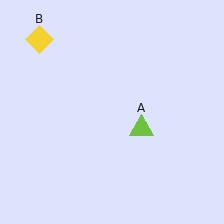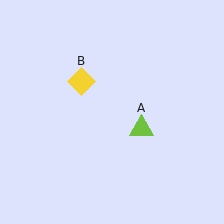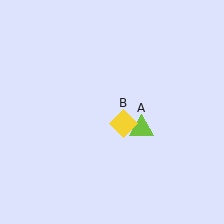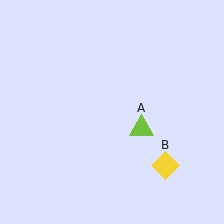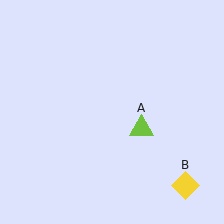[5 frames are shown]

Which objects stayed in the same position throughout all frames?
Lime triangle (object A) remained stationary.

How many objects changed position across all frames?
1 object changed position: yellow diamond (object B).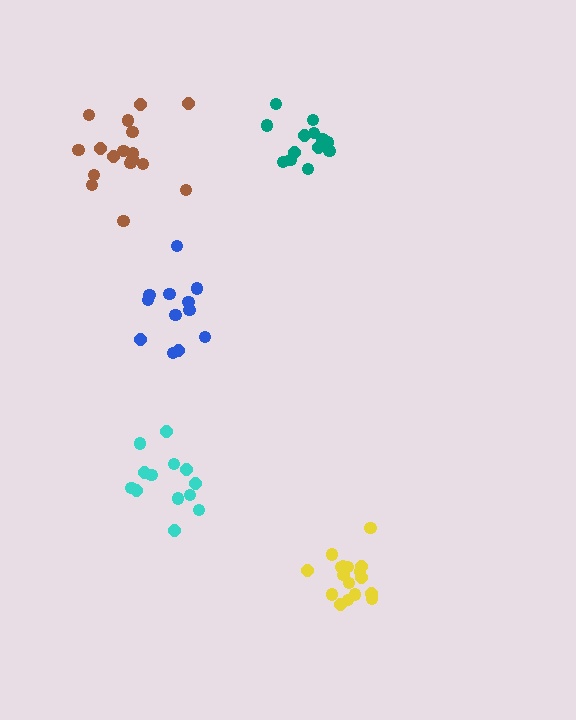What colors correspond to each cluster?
The clusters are colored: cyan, blue, teal, yellow, brown.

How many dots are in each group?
Group 1: 13 dots, Group 2: 12 dots, Group 3: 13 dots, Group 4: 17 dots, Group 5: 17 dots (72 total).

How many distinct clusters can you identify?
There are 5 distinct clusters.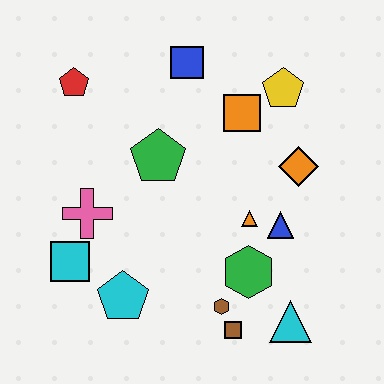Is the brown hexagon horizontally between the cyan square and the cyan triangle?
Yes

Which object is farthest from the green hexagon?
The red pentagon is farthest from the green hexagon.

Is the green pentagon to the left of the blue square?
Yes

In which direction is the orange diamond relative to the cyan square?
The orange diamond is to the right of the cyan square.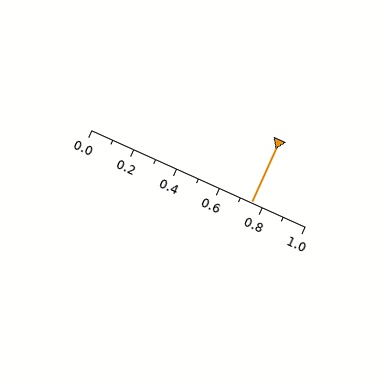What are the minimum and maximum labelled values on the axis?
The axis runs from 0.0 to 1.0.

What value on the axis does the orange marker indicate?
The marker indicates approximately 0.75.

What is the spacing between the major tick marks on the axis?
The major ticks are spaced 0.2 apart.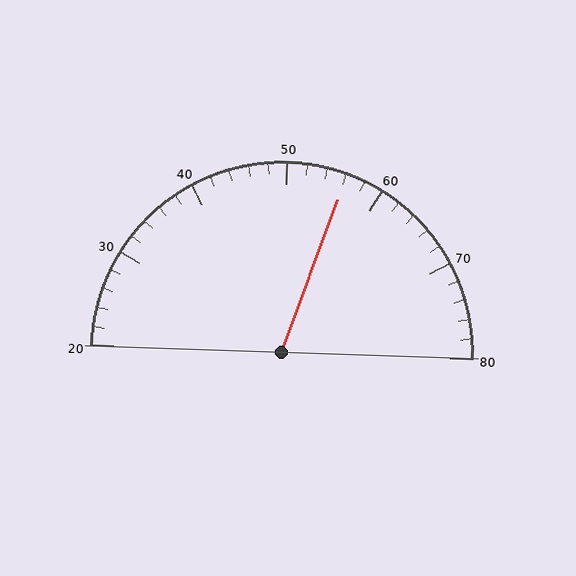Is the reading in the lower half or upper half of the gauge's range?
The reading is in the upper half of the range (20 to 80).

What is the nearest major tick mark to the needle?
The nearest major tick mark is 60.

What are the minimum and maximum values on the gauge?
The gauge ranges from 20 to 80.